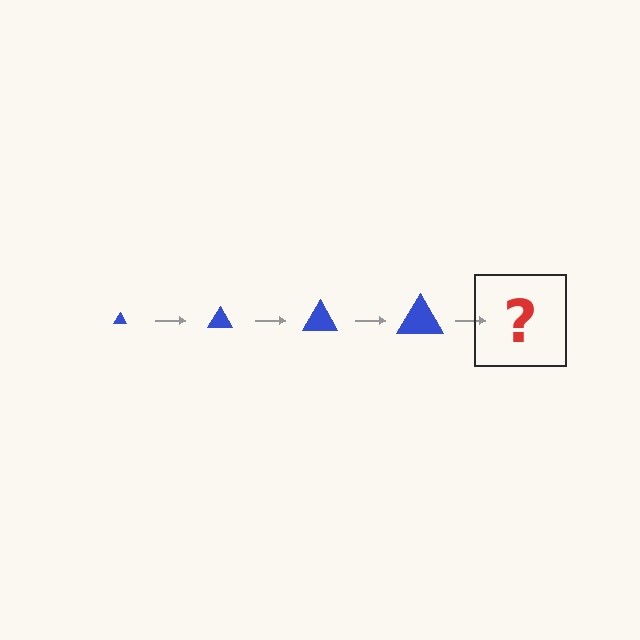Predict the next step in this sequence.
The next step is a blue triangle, larger than the previous one.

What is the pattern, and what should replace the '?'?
The pattern is that the triangle gets progressively larger each step. The '?' should be a blue triangle, larger than the previous one.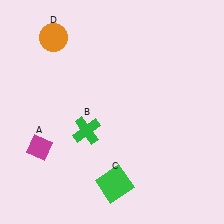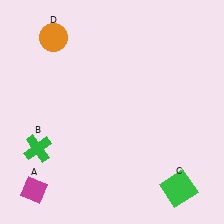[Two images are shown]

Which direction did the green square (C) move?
The green square (C) moved right.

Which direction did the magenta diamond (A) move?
The magenta diamond (A) moved down.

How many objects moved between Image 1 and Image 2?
3 objects moved between the two images.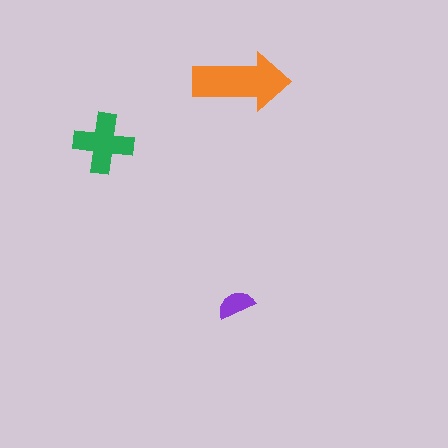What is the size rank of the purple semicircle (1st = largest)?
3rd.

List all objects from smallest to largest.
The purple semicircle, the green cross, the orange arrow.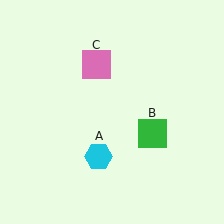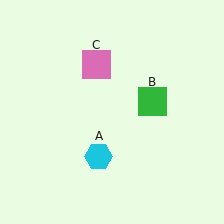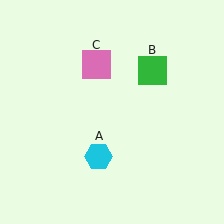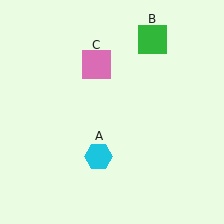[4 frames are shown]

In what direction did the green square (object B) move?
The green square (object B) moved up.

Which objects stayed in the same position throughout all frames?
Cyan hexagon (object A) and pink square (object C) remained stationary.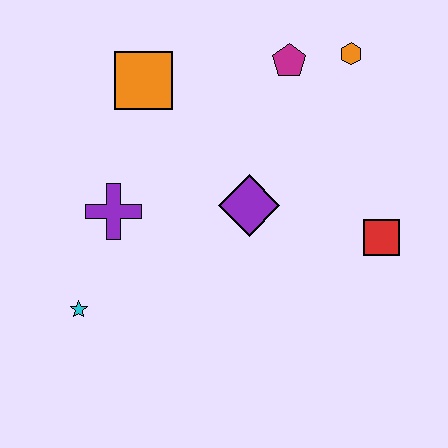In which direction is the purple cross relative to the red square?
The purple cross is to the left of the red square.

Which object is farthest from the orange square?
The red square is farthest from the orange square.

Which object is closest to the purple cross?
The cyan star is closest to the purple cross.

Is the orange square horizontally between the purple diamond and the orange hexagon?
No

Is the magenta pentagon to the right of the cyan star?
Yes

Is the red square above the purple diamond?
No